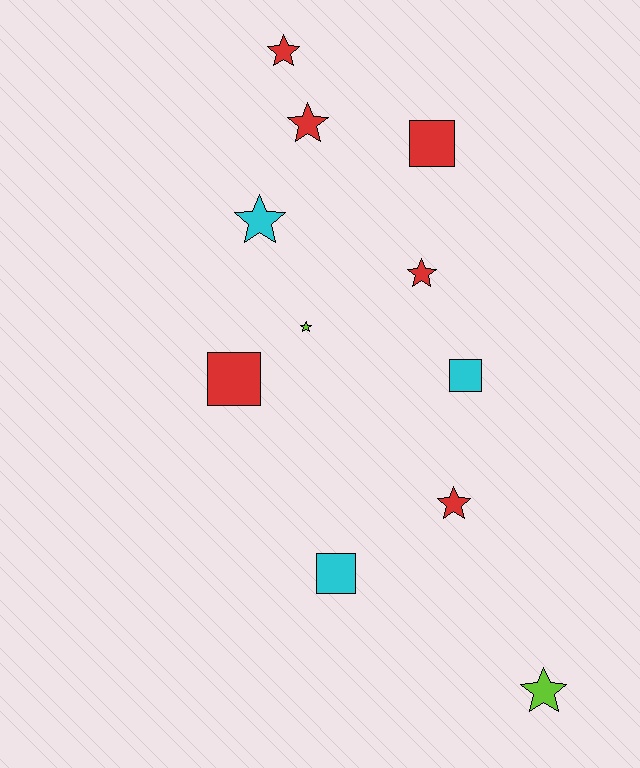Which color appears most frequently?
Red, with 6 objects.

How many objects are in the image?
There are 11 objects.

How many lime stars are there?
There are 2 lime stars.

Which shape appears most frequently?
Star, with 7 objects.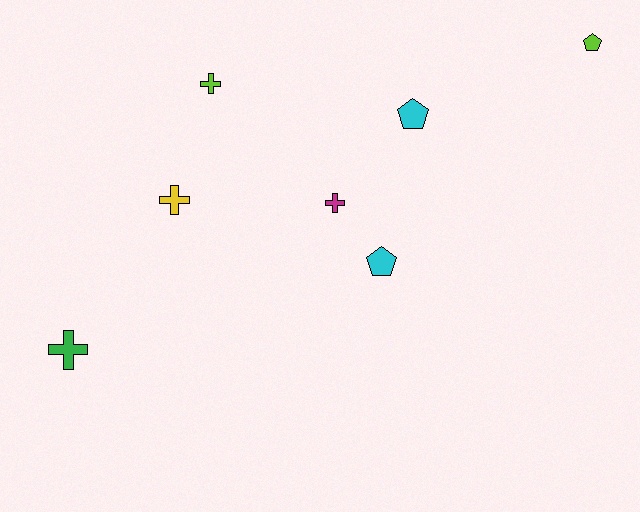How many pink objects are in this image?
There are no pink objects.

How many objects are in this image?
There are 7 objects.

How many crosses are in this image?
There are 4 crosses.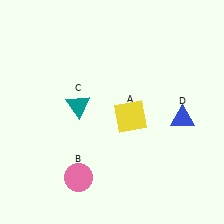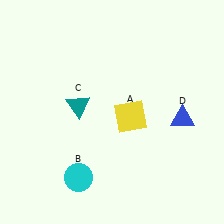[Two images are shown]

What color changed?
The circle (B) changed from pink in Image 1 to cyan in Image 2.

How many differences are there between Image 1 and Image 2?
There is 1 difference between the two images.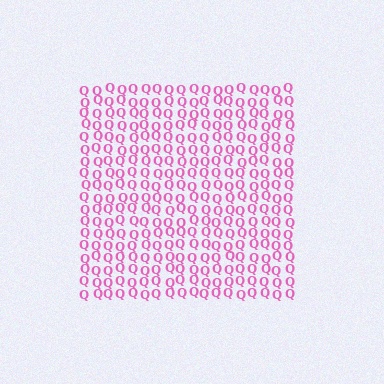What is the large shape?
The large shape is a square.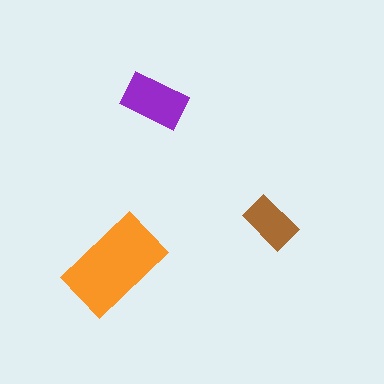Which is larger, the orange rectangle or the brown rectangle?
The orange one.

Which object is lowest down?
The orange rectangle is bottommost.